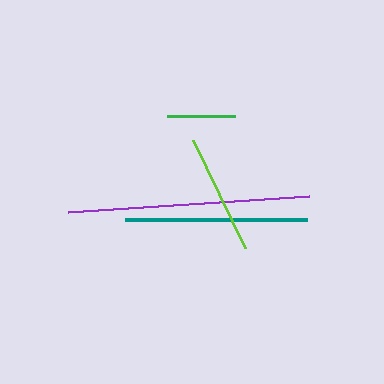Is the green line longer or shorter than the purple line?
The purple line is longer than the green line.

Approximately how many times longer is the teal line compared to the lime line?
The teal line is approximately 1.5 times the length of the lime line.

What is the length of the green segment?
The green segment is approximately 68 pixels long.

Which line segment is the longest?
The purple line is the longest at approximately 242 pixels.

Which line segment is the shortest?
The green line is the shortest at approximately 68 pixels.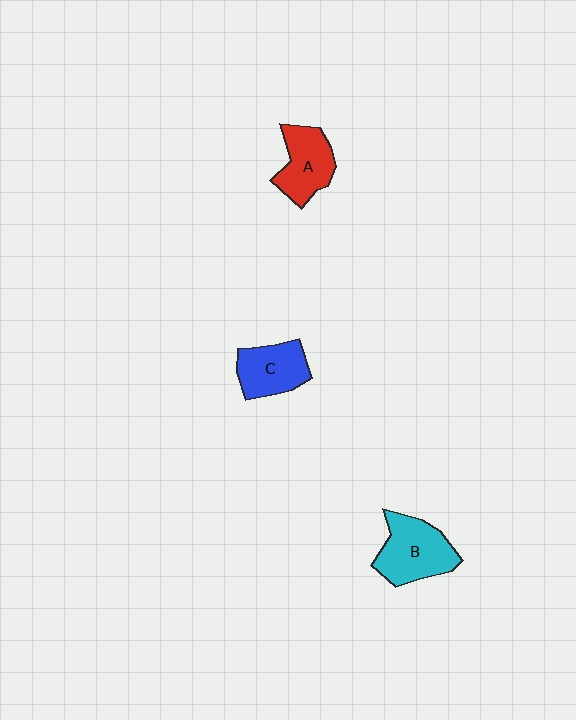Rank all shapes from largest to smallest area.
From largest to smallest: B (cyan), A (red), C (blue).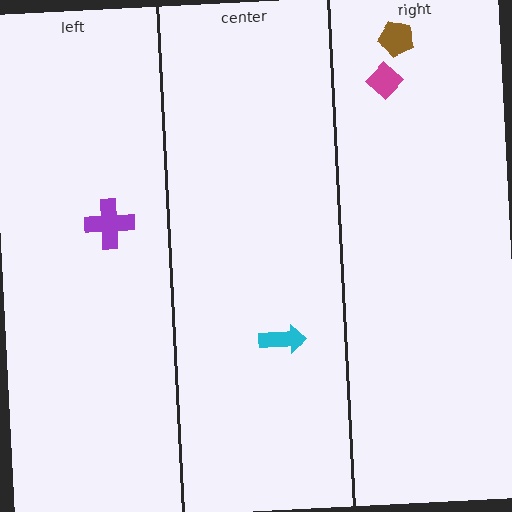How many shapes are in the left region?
1.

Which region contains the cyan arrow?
The center region.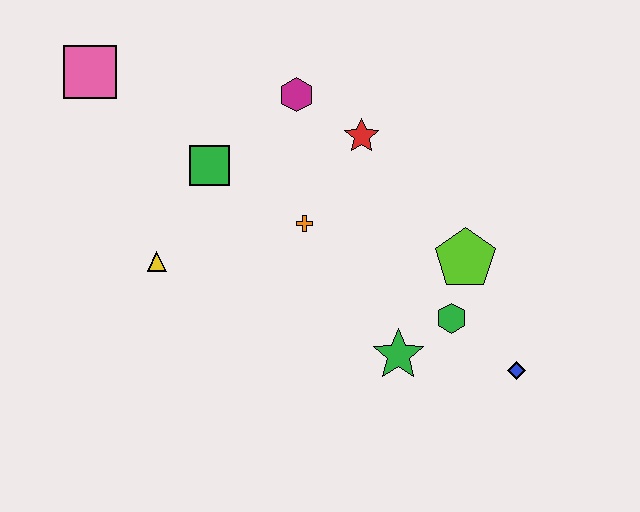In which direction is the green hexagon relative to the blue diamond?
The green hexagon is to the left of the blue diamond.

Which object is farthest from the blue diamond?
The pink square is farthest from the blue diamond.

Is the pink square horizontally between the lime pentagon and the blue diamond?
No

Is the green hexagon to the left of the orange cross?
No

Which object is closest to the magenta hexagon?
The red star is closest to the magenta hexagon.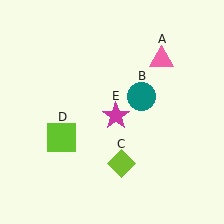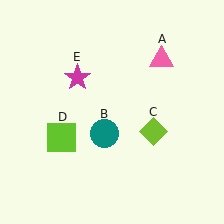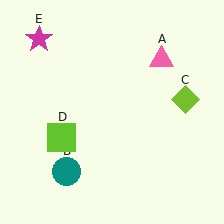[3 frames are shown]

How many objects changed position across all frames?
3 objects changed position: teal circle (object B), lime diamond (object C), magenta star (object E).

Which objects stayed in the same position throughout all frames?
Pink triangle (object A) and lime square (object D) remained stationary.